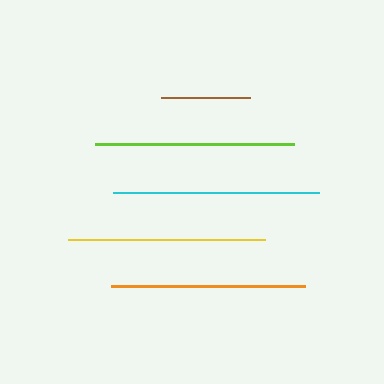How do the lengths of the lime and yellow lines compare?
The lime and yellow lines are approximately the same length.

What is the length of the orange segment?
The orange segment is approximately 193 pixels long.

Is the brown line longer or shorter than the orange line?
The orange line is longer than the brown line.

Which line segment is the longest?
The cyan line is the longest at approximately 206 pixels.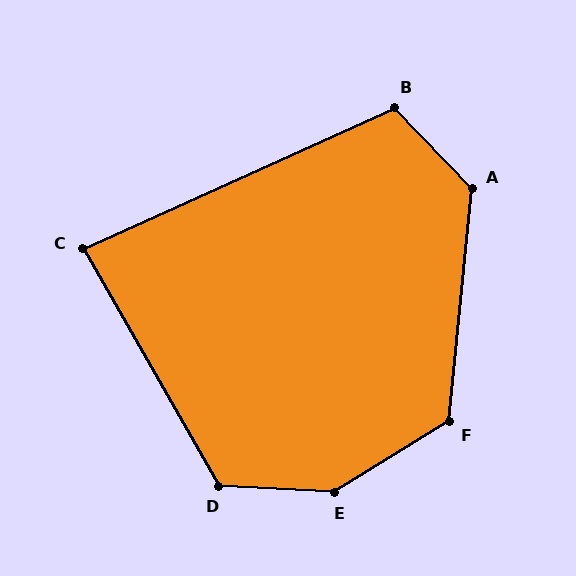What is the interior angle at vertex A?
Approximately 130 degrees (obtuse).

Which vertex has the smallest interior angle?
C, at approximately 84 degrees.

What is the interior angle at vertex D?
Approximately 123 degrees (obtuse).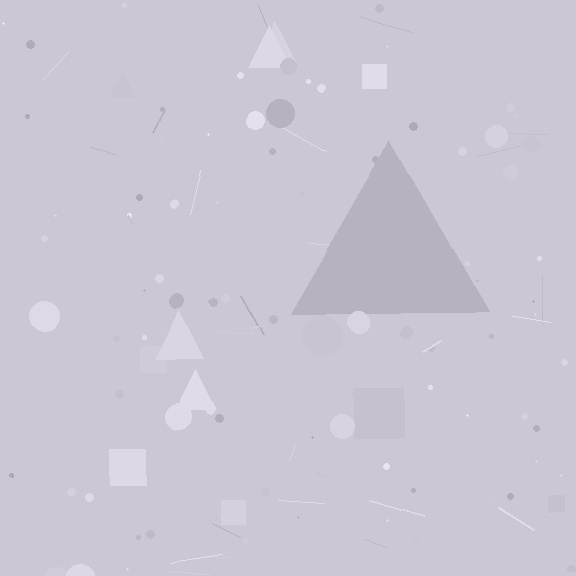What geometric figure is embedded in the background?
A triangle is embedded in the background.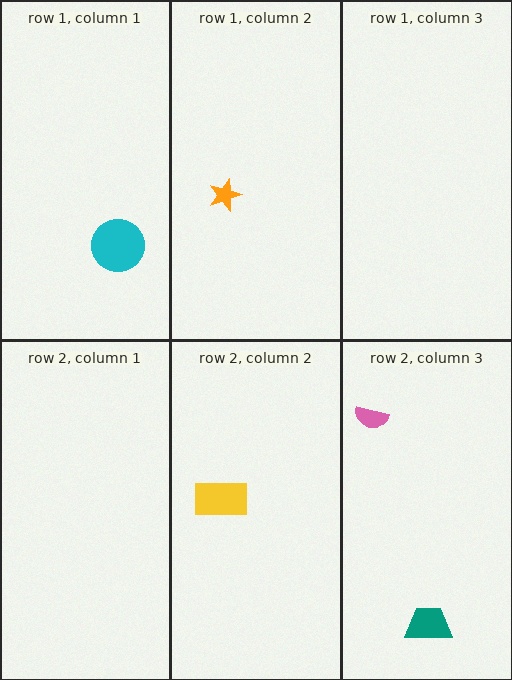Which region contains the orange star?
The row 1, column 2 region.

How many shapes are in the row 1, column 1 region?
1.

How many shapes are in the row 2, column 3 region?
2.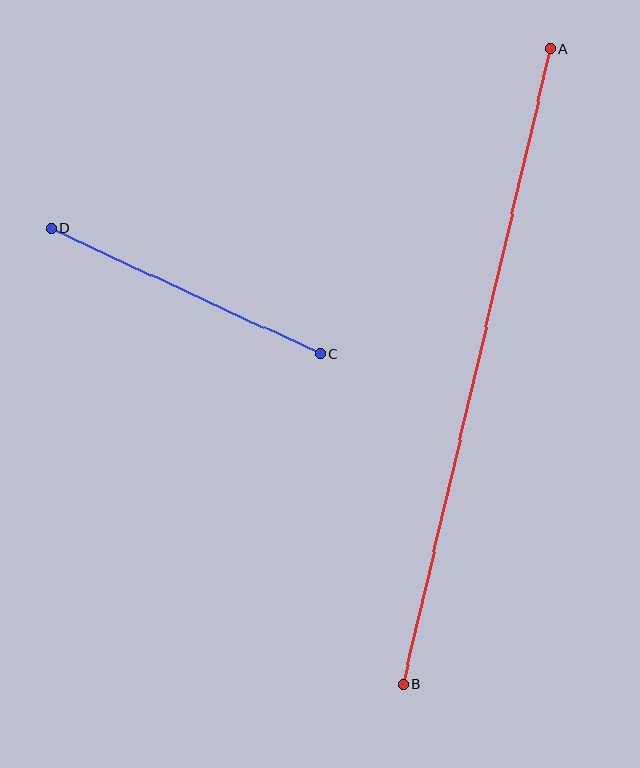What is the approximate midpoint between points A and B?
The midpoint is at approximately (477, 366) pixels.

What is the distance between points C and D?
The distance is approximately 297 pixels.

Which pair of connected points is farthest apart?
Points A and B are farthest apart.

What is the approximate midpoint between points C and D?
The midpoint is at approximately (185, 291) pixels.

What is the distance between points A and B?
The distance is approximately 653 pixels.